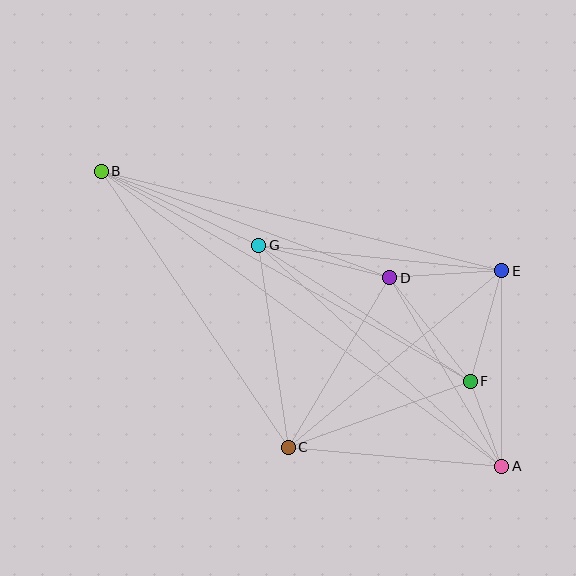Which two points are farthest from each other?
Points A and B are farthest from each other.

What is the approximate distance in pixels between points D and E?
The distance between D and E is approximately 112 pixels.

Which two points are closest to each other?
Points A and F are closest to each other.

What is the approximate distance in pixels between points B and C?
The distance between B and C is approximately 333 pixels.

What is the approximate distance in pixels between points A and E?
The distance between A and E is approximately 196 pixels.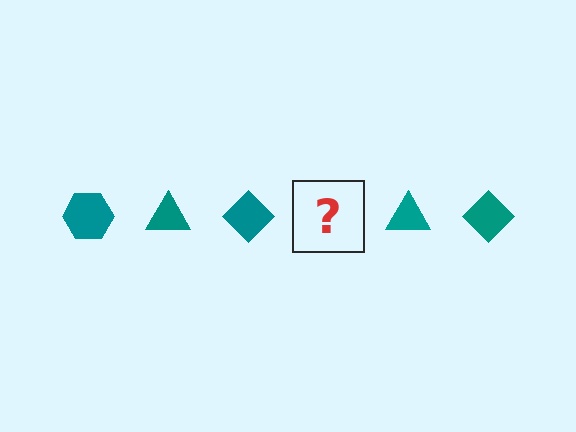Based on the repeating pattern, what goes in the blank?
The blank should be a teal hexagon.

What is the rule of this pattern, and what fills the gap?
The rule is that the pattern cycles through hexagon, triangle, diamond shapes in teal. The gap should be filled with a teal hexagon.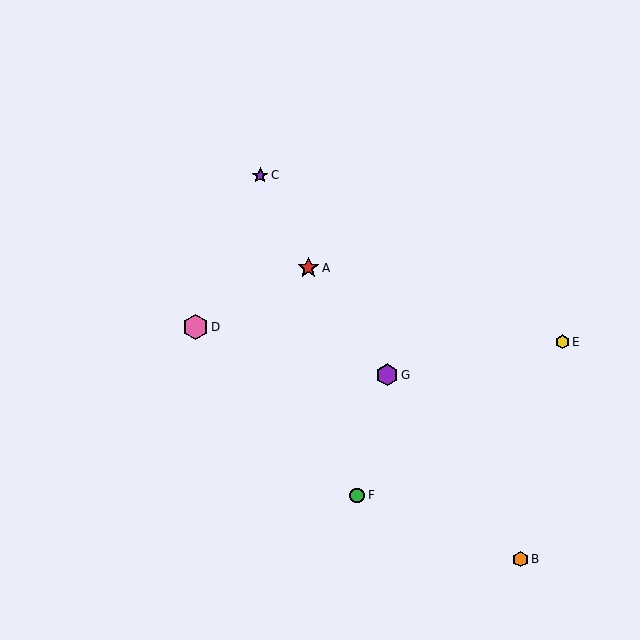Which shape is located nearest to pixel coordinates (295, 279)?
The red star (labeled A) at (308, 268) is nearest to that location.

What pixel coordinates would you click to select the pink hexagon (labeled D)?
Click at (196, 327) to select the pink hexagon D.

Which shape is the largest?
The pink hexagon (labeled D) is the largest.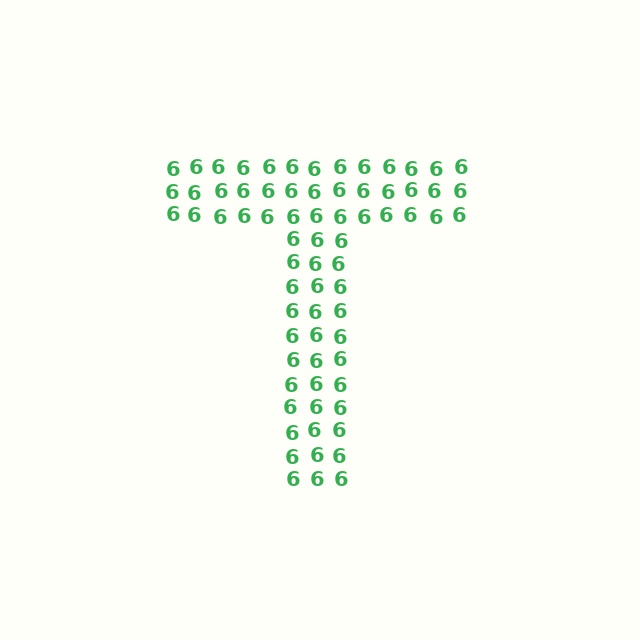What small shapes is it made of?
It is made of small digit 6's.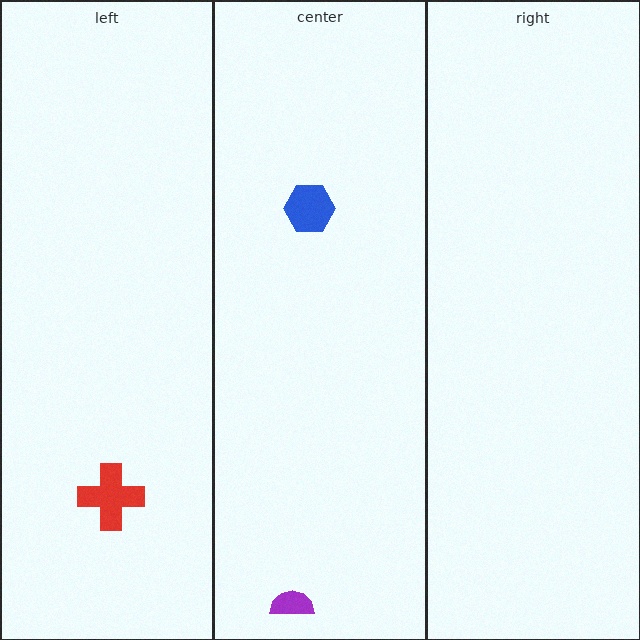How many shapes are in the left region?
1.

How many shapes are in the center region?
2.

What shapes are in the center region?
The blue hexagon, the purple semicircle.